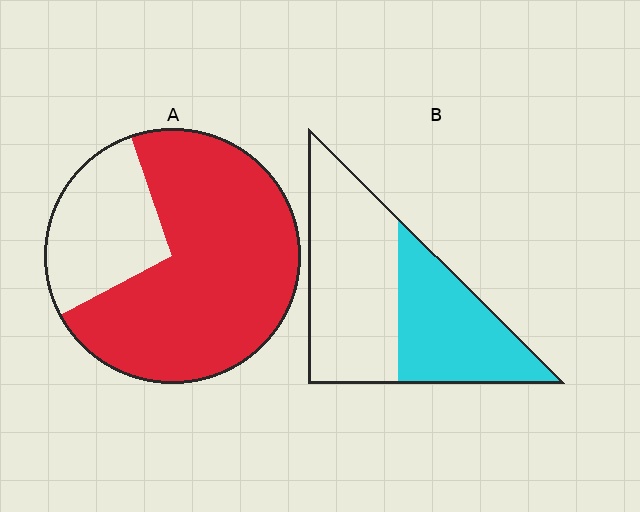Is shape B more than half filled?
No.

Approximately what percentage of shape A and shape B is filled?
A is approximately 75% and B is approximately 40%.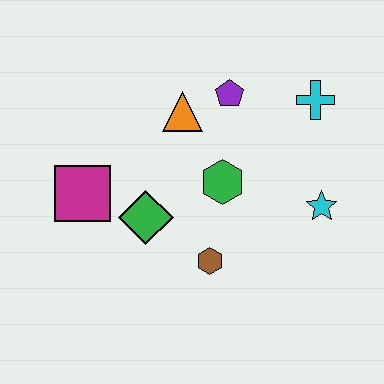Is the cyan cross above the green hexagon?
Yes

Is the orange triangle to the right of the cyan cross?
No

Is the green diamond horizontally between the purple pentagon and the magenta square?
Yes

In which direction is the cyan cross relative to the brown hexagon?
The cyan cross is above the brown hexagon.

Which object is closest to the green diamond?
The magenta square is closest to the green diamond.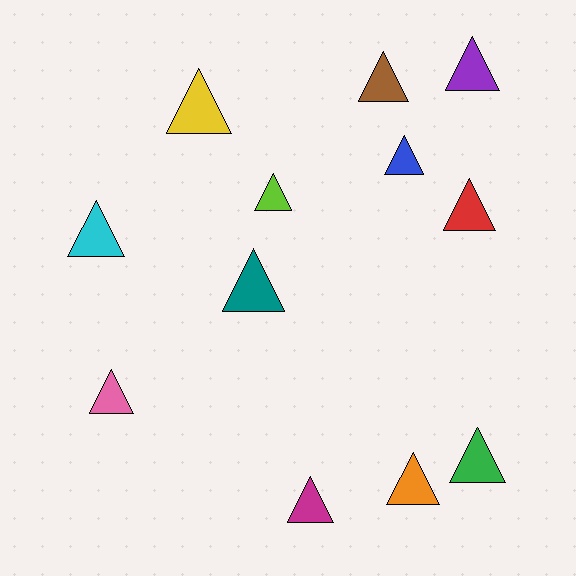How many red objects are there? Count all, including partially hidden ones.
There is 1 red object.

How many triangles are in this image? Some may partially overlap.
There are 12 triangles.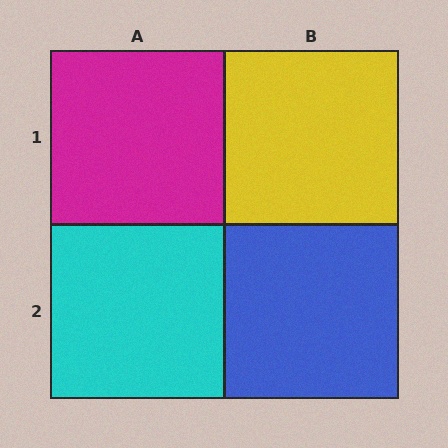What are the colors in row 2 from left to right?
Cyan, blue.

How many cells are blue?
1 cell is blue.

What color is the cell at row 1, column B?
Yellow.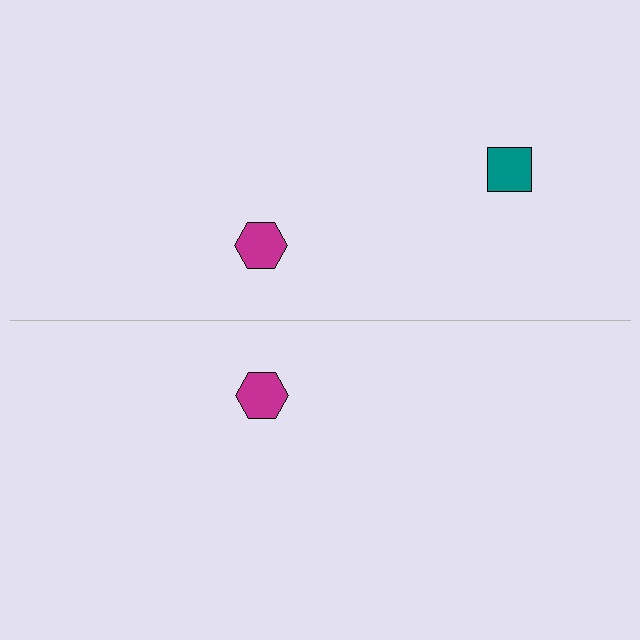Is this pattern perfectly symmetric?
No, the pattern is not perfectly symmetric. A teal square is missing from the bottom side.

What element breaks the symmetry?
A teal square is missing from the bottom side.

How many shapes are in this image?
There are 3 shapes in this image.